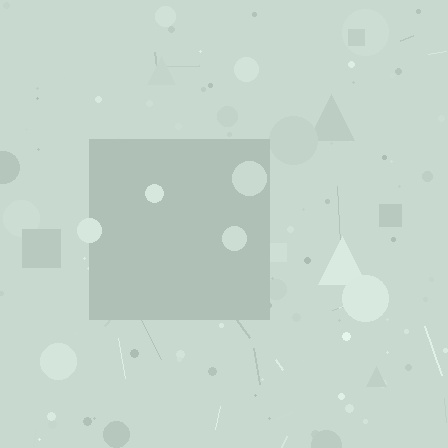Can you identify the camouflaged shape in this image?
The camouflaged shape is a square.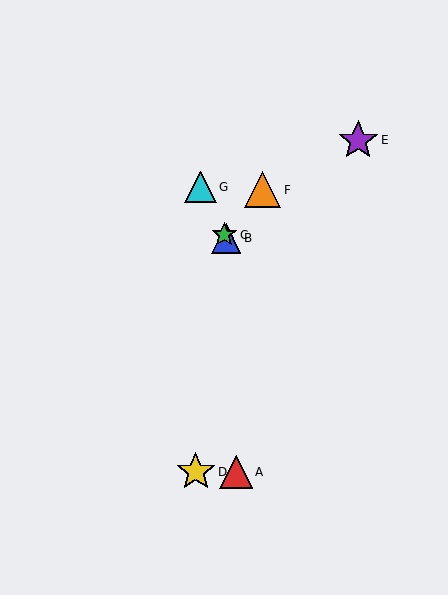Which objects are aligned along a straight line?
Objects B, C, G are aligned along a straight line.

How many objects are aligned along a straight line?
3 objects (B, C, G) are aligned along a straight line.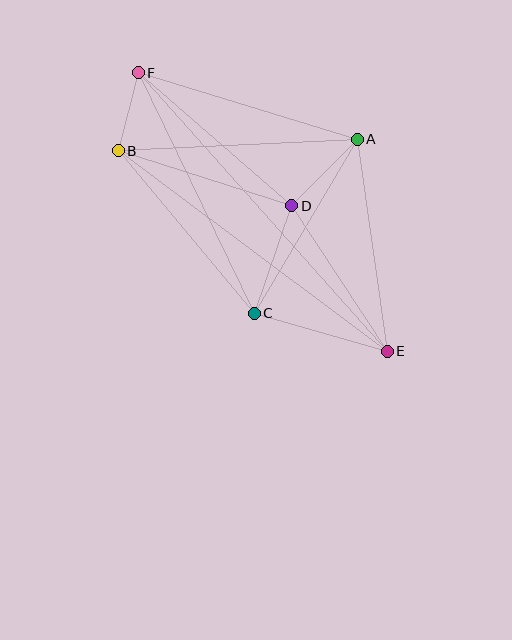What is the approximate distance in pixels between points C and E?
The distance between C and E is approximately 138 pixels.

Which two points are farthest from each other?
Points E and F are farthest from each other.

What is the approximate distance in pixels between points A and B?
The distance between A and B is approximately 239 pixels.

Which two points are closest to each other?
Points B and F are closest to each other.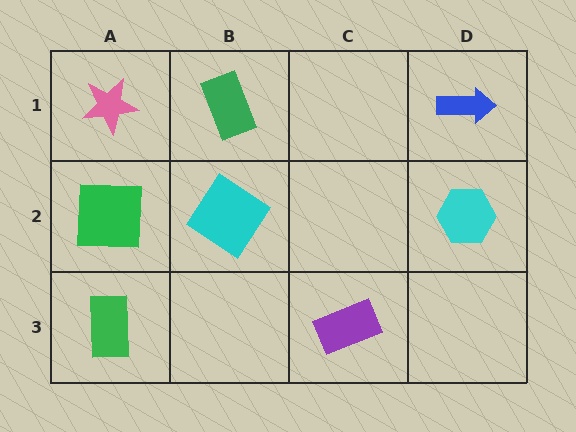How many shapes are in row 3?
2 shapes.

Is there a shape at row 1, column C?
No, that cell is empty.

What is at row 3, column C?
A purple rectangle.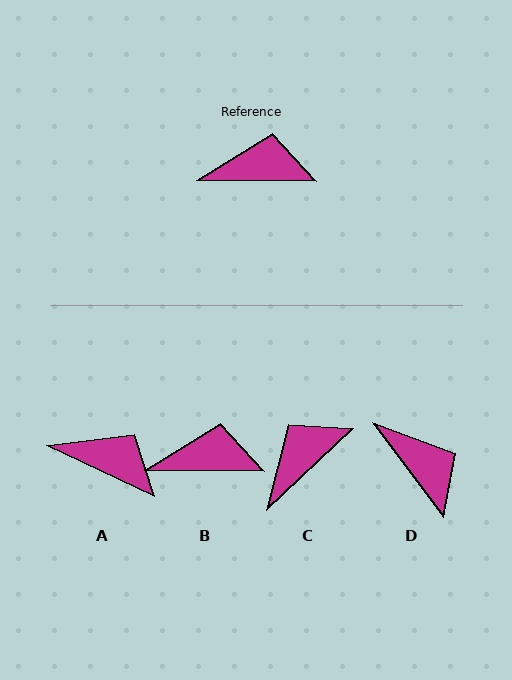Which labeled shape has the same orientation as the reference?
B.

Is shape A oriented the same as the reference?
No, it is off by about 25 degrees.